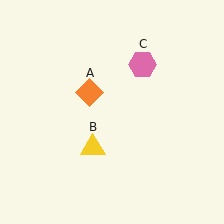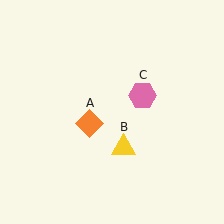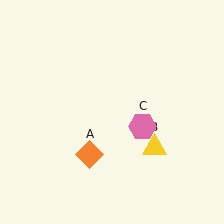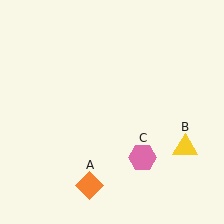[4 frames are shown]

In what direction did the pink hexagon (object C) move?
The pink hexagon (object C) moved down.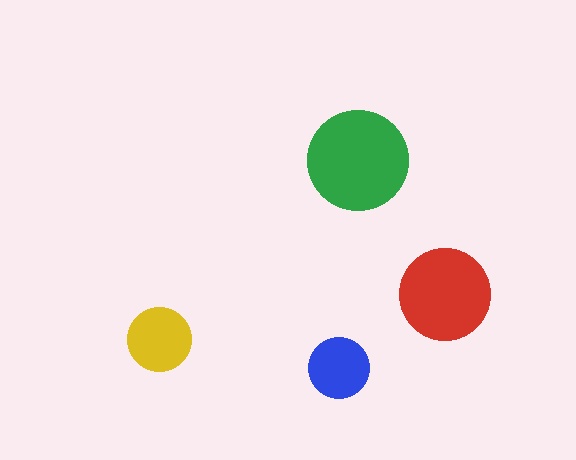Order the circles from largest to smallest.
the green one, the red one, the yellow one, the blue one.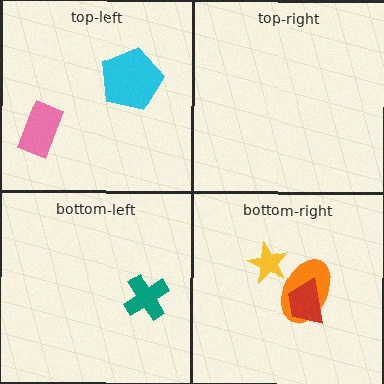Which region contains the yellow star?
The bottom-right region.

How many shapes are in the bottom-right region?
3.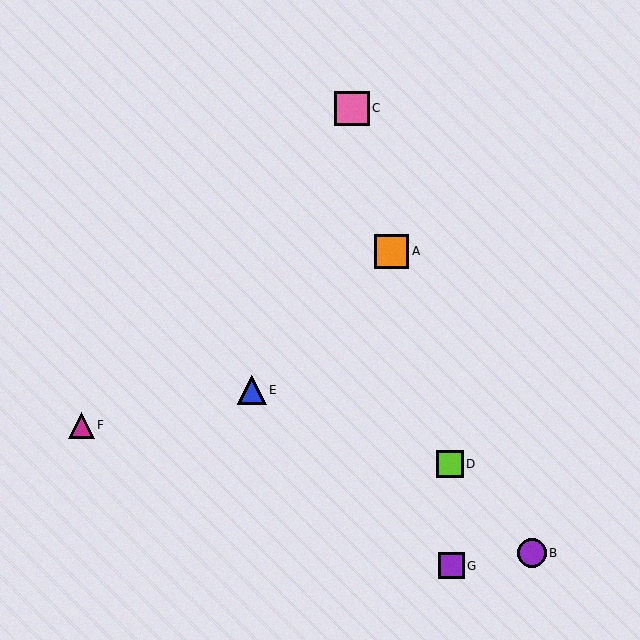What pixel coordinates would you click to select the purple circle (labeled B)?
Click at (532, 553) to select the purple circle B.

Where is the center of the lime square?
The center of the lime square is at (450, 464).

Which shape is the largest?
The pink square (labeled C) is the largest.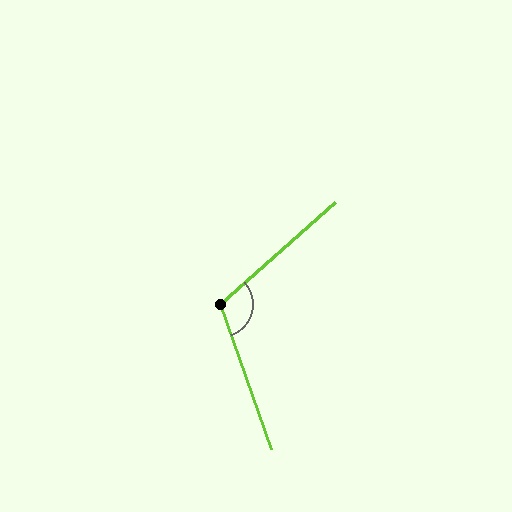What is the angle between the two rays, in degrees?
Approximately 112 degrees.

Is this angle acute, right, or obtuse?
It is obtuse.